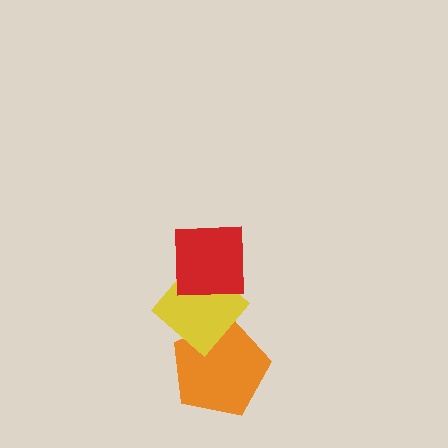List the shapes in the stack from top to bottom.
From top to bottom: the red square, the yellow diamond, the orange pentagon.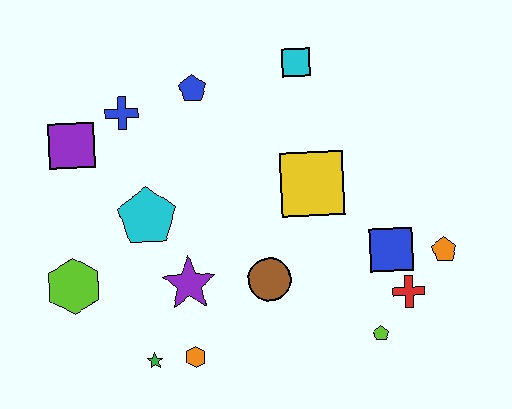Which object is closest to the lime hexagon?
The cyan pentagon is closest to the lime hexagon.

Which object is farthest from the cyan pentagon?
The orange pentagon is farthest from the cyan pentagon.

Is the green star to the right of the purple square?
Yes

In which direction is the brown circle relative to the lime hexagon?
The brown circle is to the right of the lime hexagon.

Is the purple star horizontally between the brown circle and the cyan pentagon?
Yes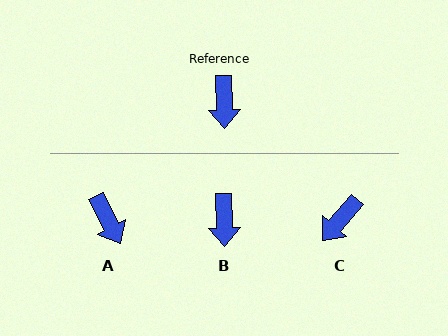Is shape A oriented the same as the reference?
No, it is off by about 26 degrees.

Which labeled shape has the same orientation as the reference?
B.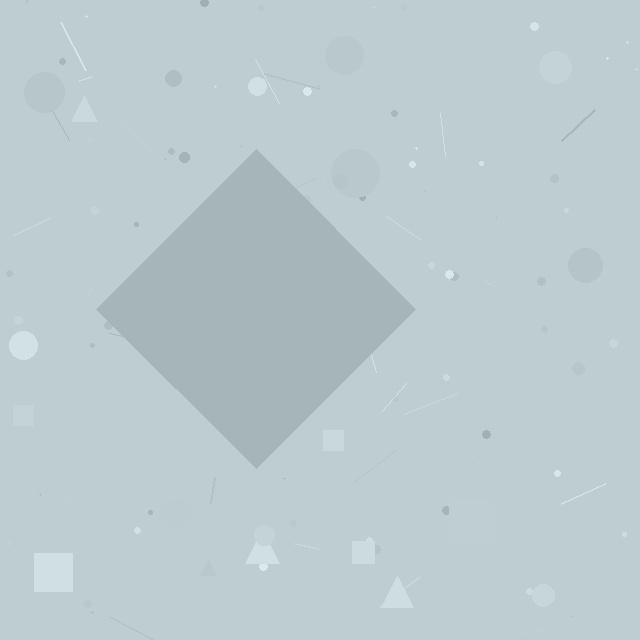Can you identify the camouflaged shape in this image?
The camouflaged shape is a diamond.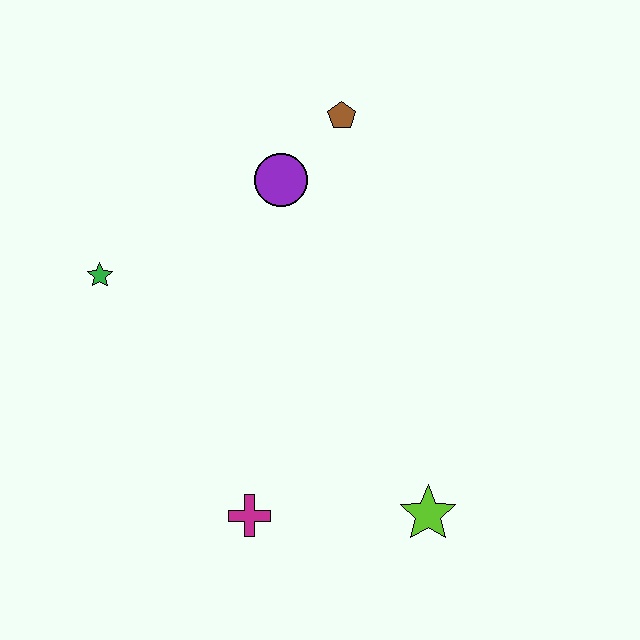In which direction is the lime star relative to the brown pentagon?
The lime star is below the brown pentagon.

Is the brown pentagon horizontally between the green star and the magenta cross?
No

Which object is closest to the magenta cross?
The lime star is closest to the magenta cross.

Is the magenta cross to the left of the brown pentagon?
Yes